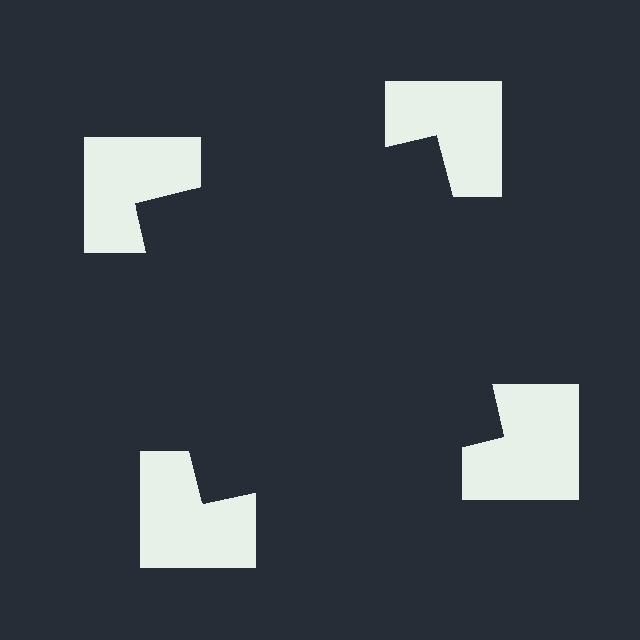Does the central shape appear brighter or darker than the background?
It typically appears slightly darker than the background, even though no actual brightness change is drawn.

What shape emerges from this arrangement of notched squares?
An illusory square — its edges are inferred from the aligned wedge cuts in the notched squares, not physically drawn.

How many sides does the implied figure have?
4 sides.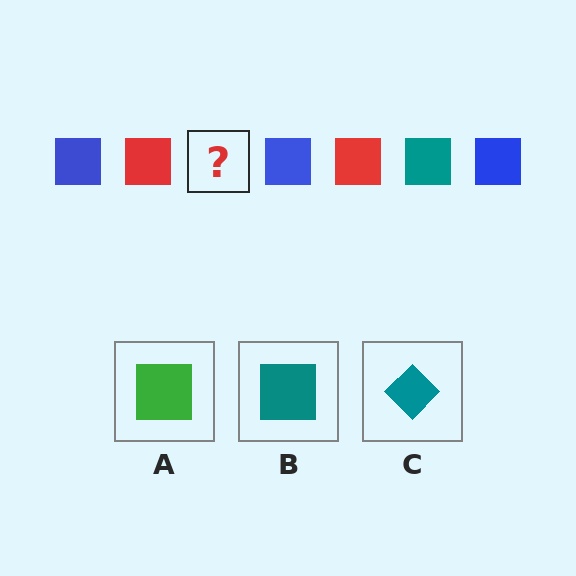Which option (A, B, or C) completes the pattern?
B.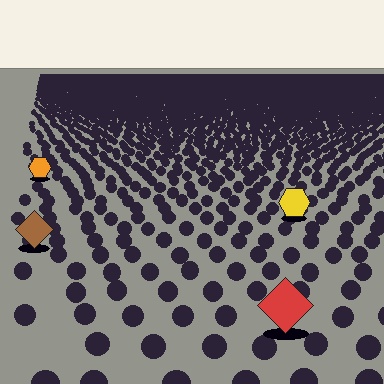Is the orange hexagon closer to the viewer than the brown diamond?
No. The brown diamond is closer — you can tell from the texture gradient: the ground texture is coarser near it.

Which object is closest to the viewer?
The red diamond is closest. The texture marks near it are larger and more spread out.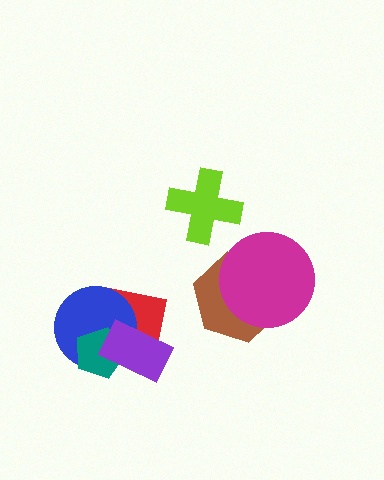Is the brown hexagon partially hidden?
Yes, it is partially covered by another shape.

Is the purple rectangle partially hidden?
No, no other shape covers it.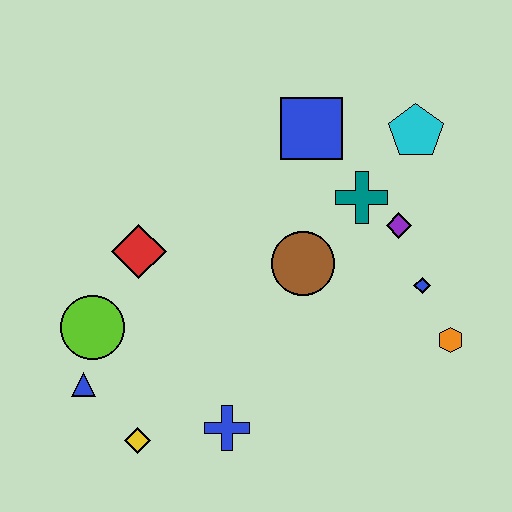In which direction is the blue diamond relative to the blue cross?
The blue diamond is to the right of the blue cross.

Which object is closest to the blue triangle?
The lime circle is closest to the blue triangle.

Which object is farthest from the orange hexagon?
The blue triangle is farthest from the orange hexagon.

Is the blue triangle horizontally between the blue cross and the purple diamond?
No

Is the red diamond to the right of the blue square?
No